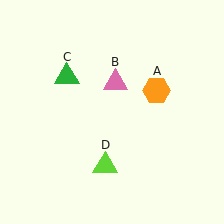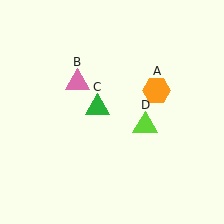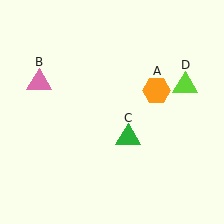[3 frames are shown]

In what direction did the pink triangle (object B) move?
The pink triangle (object B) moved left.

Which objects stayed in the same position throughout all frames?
Orange hexagon (object A) remained stationary.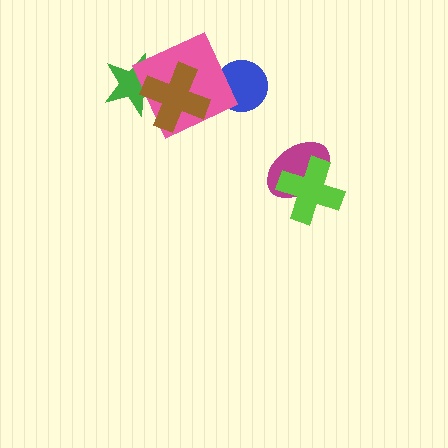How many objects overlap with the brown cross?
2 objects overlap with the brown cross.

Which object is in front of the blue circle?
The pink square is in front of the blue circle.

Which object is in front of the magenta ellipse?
The lime cross is in front of the magenta ellipse.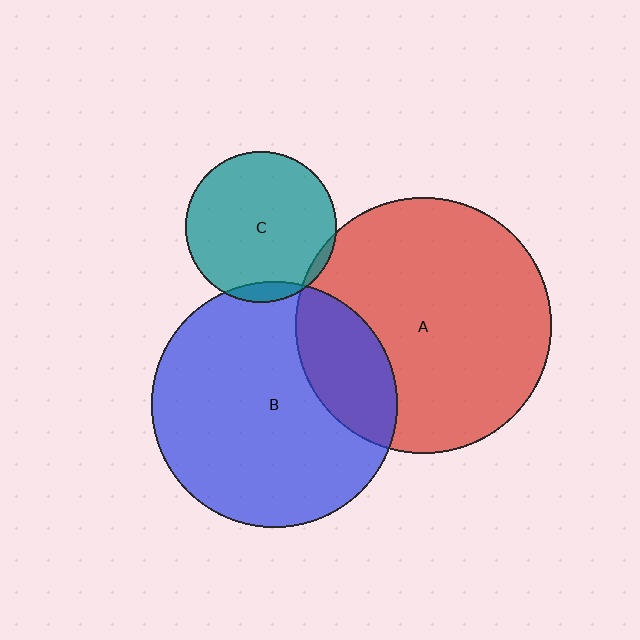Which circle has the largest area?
Circle A (red).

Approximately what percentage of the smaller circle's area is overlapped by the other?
Approximately 5%.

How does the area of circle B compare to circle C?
Approximately 2.7 times.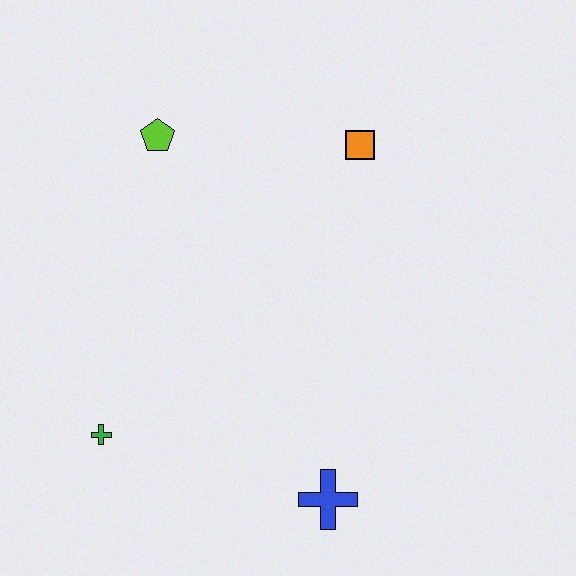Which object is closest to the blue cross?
The green cross is closest to the blue cross.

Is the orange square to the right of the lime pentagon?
Yes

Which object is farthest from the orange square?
The green cross is farthest from the orange square.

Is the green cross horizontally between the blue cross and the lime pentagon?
No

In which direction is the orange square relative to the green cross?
The orange square is above the green cross.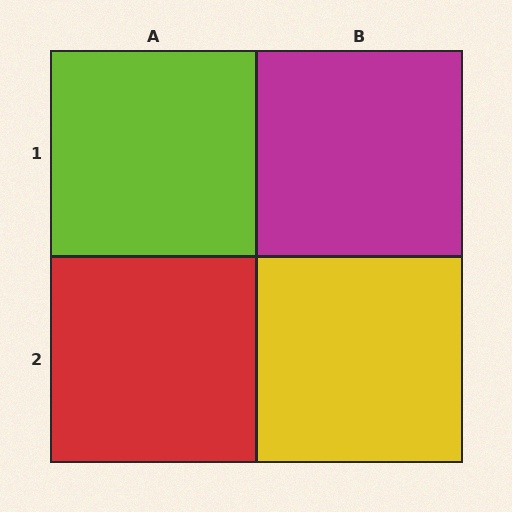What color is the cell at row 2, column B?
Yellow.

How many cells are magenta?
1 cell is magenta.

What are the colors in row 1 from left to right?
Lime, magenta.